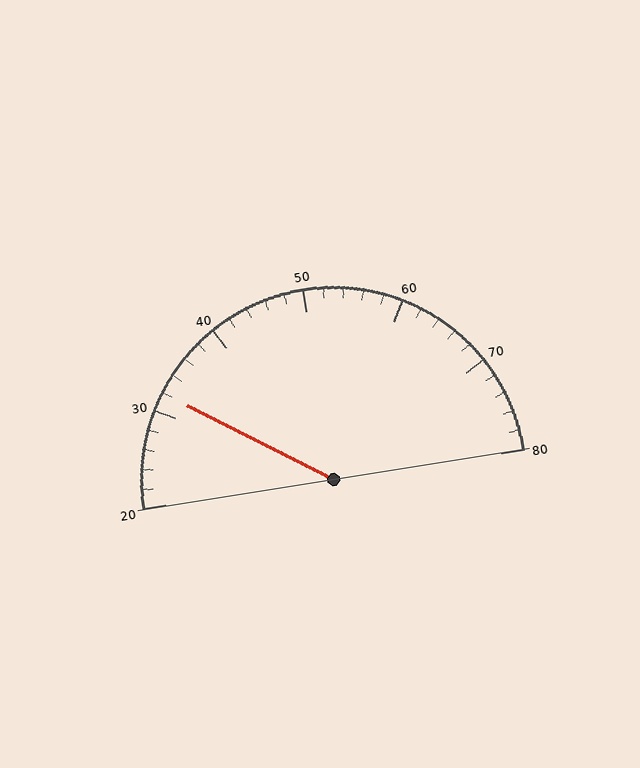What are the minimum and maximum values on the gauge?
The gauge ranges from 20 to 80.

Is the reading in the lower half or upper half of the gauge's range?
The reading is in the lower half of the range (20 to 80).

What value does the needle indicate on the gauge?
The needle indicates approximately 32.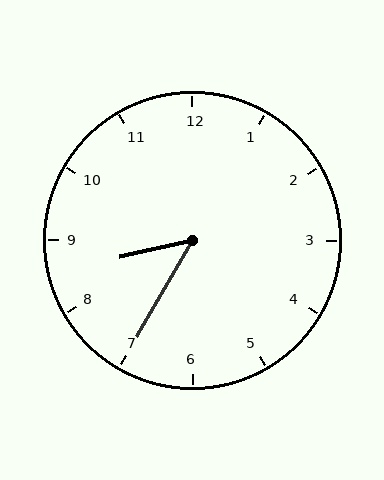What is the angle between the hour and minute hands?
Approximately 48 degrees.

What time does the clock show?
8:35.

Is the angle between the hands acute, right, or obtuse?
It is acute.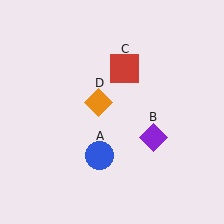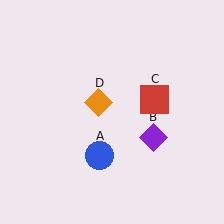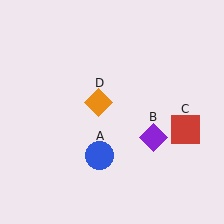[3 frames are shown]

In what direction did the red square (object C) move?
The red square (object C) moved down and to the right.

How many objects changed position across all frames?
1 object changed position: red square (object C).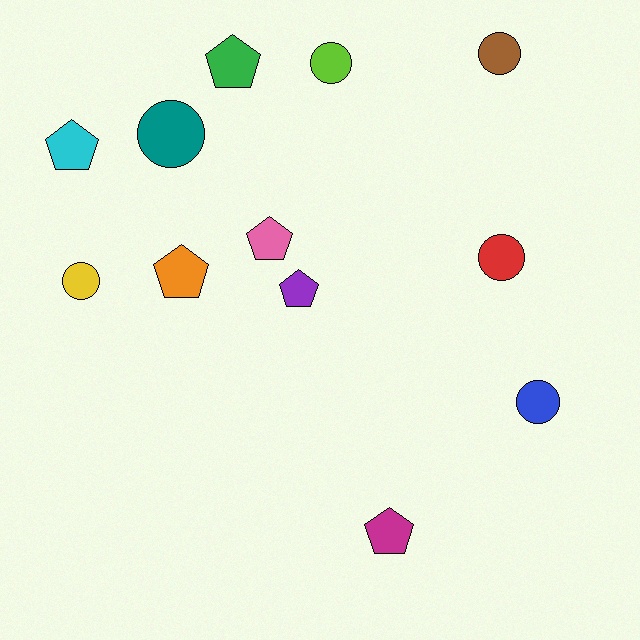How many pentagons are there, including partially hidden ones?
There are 6 pentagons.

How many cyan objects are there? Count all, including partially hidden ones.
There is 1 cyan object.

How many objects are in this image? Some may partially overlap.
There are 12 objects.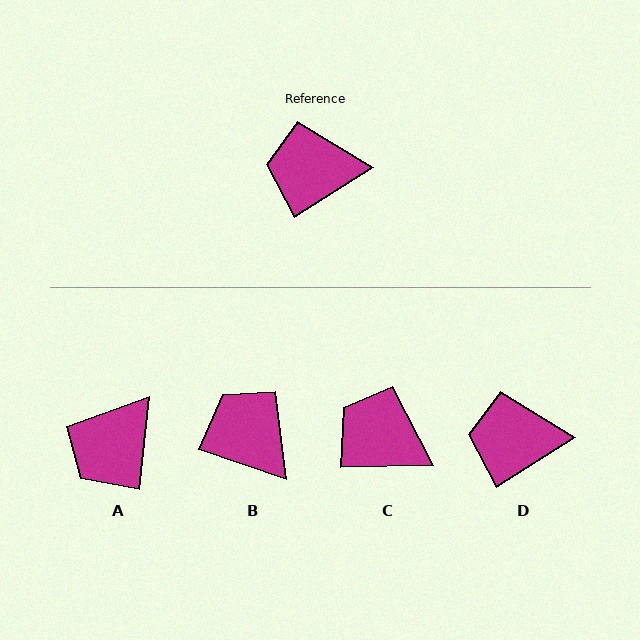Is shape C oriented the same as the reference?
No, it is off by about 31 degrees.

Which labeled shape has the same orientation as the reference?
D.